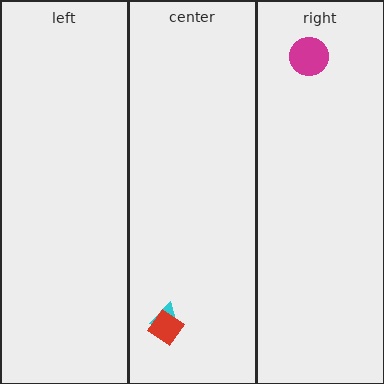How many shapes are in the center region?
2.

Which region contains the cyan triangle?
The center region.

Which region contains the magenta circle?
The right region.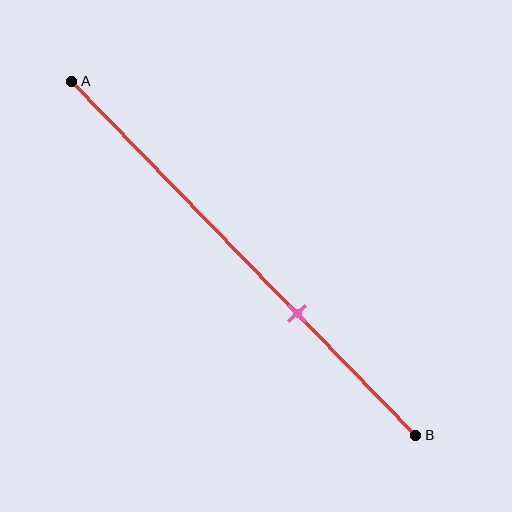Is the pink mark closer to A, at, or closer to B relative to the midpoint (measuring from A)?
The pink mark is closer to point B than the midpoint of segment AB.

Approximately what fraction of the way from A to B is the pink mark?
The pink mark is approximately 65% of the way from A to B.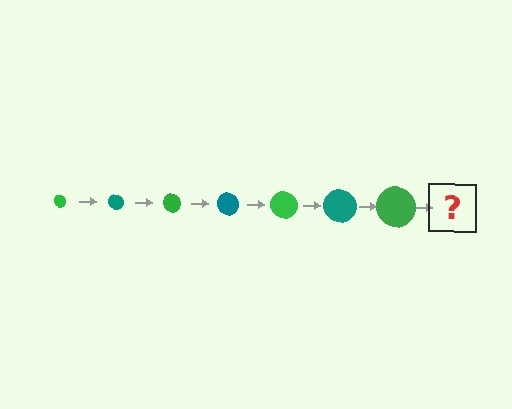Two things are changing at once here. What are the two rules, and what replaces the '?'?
The two rules are that the circle grows larger each step and the color cycles through green and teal. The '?' should be a teal circle, larger than the previous one.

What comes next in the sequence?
The next element should be a teal circle, larger than the previous one.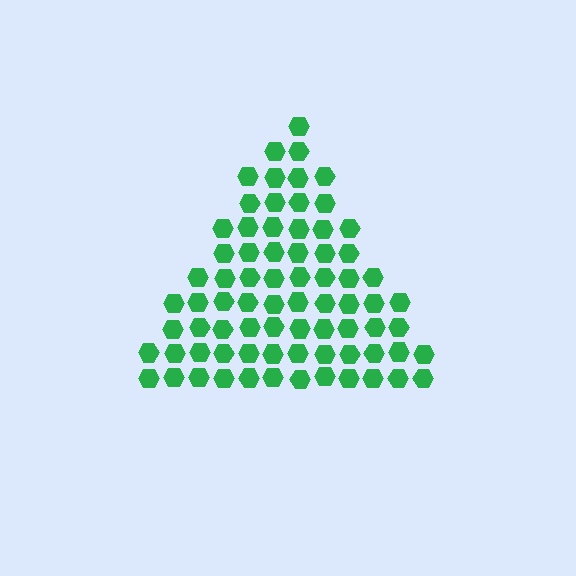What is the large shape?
The large shape is a triangle.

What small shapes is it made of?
It is made of small hexagons.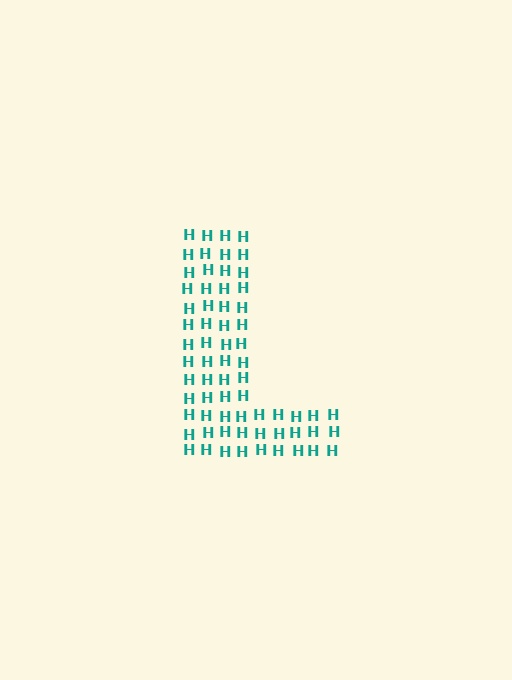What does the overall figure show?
The overall figure shows the letter L.